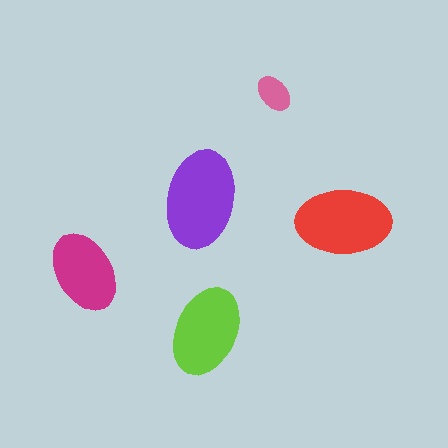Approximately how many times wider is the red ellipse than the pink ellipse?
About 2.5 times wider.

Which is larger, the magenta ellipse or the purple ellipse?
The purple one.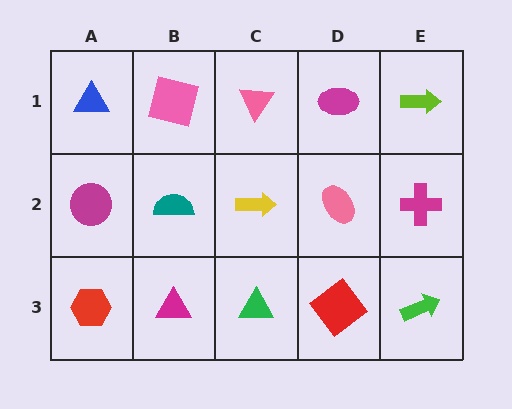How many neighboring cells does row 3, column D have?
3.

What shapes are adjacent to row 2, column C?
A pink triangle (row 1, column C), a green triangle (row 3, column C), a teal semicircle (row 2, column B), a pink ellipse (row 2, column D).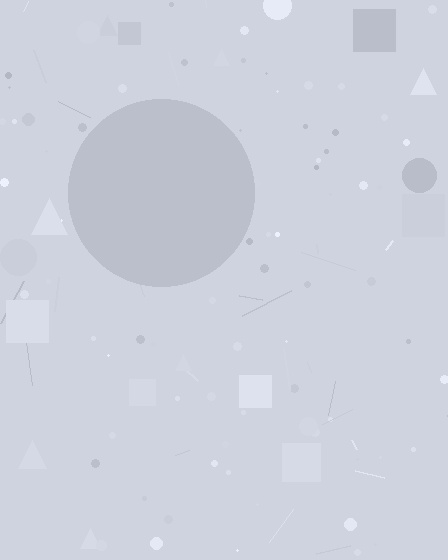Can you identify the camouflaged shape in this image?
The camouflaged shape is a circle.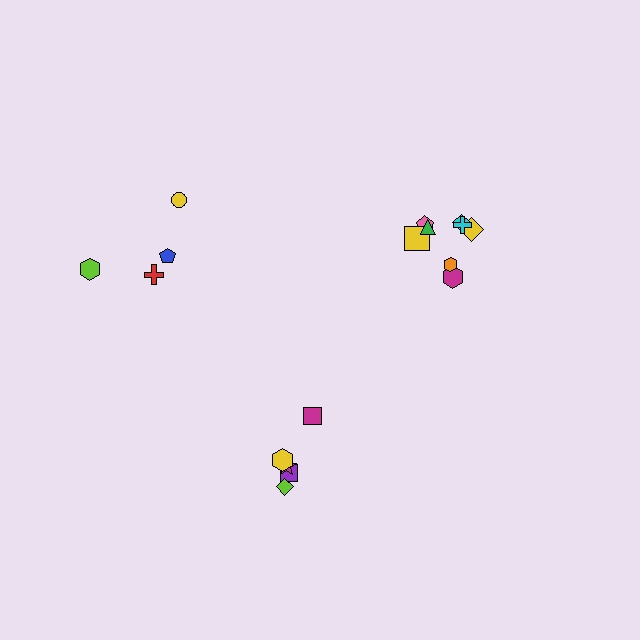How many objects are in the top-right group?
There are 8 objects.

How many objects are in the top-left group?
There are 4 objects.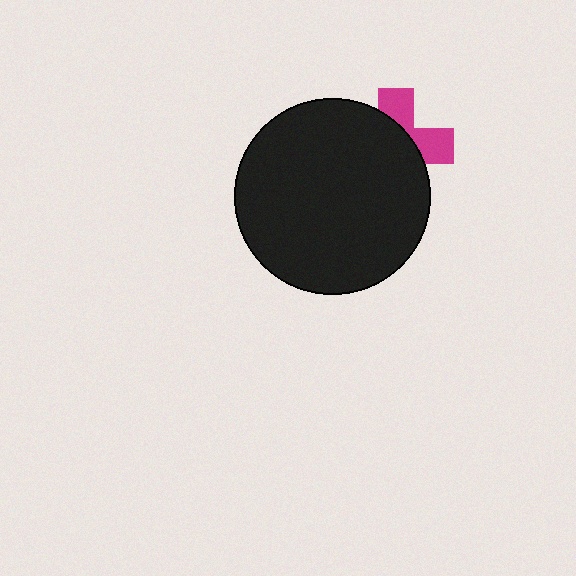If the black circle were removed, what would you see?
You would see the complete magenta cross.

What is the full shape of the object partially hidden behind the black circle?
The partially hidden object is a magenta cross.